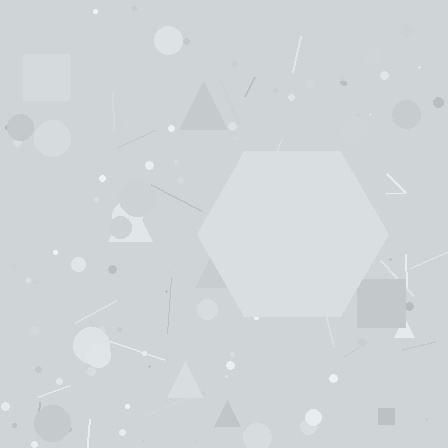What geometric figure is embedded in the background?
A hexagon is embedded in the background.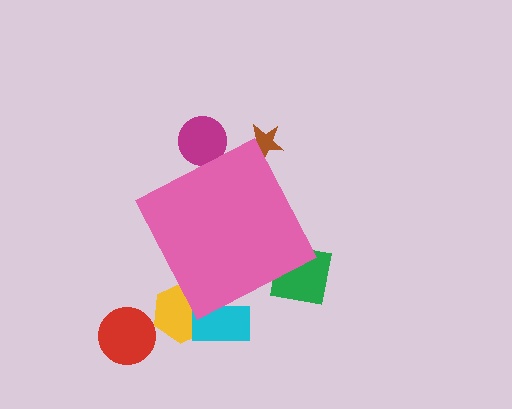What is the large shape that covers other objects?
A pink diamond.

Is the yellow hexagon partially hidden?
Yes, the yellow hexagon is partially hidden behind the pink diamond.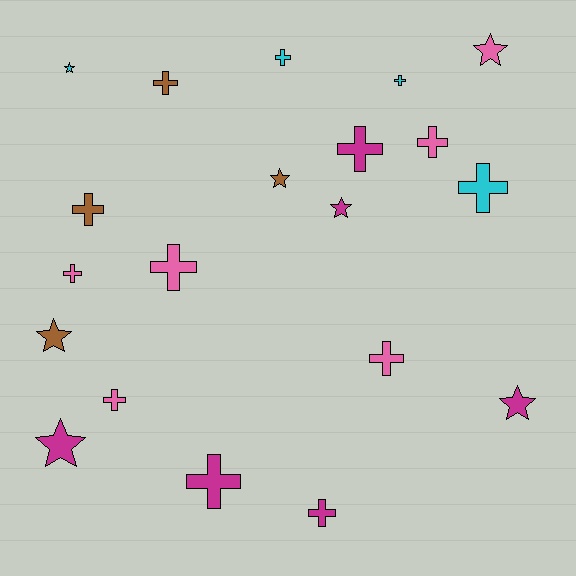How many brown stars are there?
There are 2 brown stars.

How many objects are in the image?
There are 20 objects.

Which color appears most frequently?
Magenta, with 6 objects.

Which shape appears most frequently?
Cross, with 13 objects.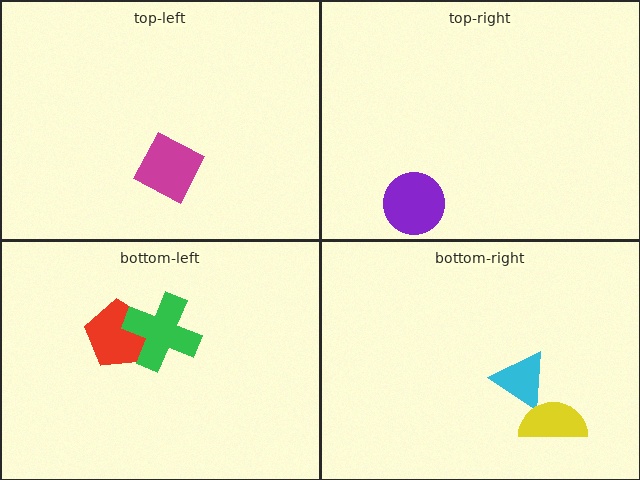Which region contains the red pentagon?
The bottom-left region.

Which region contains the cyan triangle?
The bottom-right region.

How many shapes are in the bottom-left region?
2.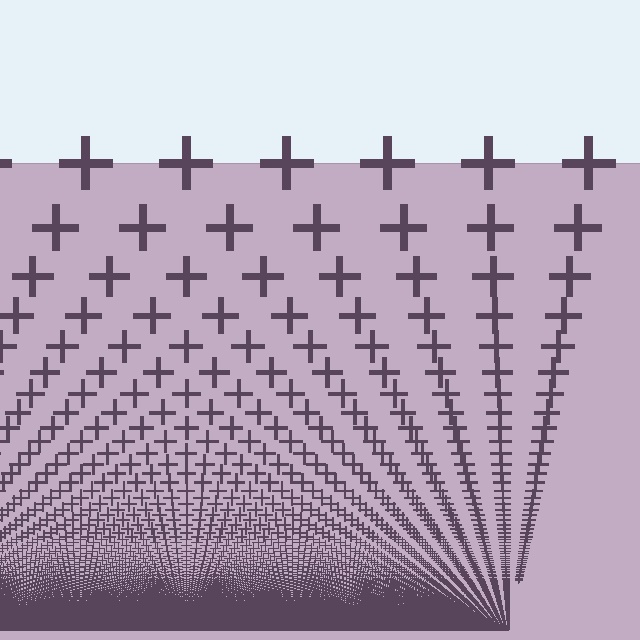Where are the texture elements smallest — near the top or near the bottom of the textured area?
Near the bottom.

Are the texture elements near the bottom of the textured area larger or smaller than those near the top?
Smaller. The gradient is inverted — elements near the bottom are smaller and denser.